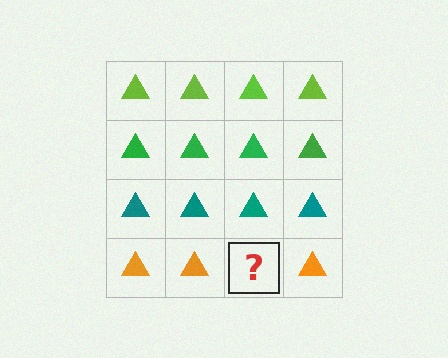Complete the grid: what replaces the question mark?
The question mark should be replaced with an orange triangle.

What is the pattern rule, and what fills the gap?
The rule is that each row has a consistent color. The gap should be filled with an orange triangle.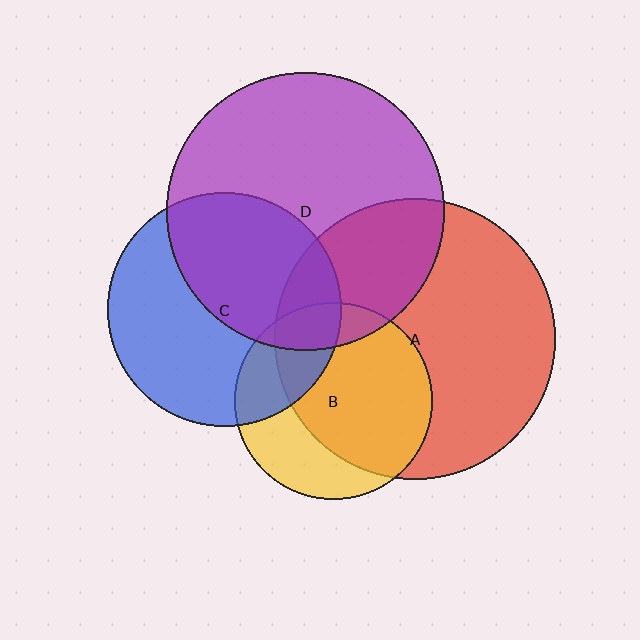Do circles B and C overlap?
Yes.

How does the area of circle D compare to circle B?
Approximately 2.0 times.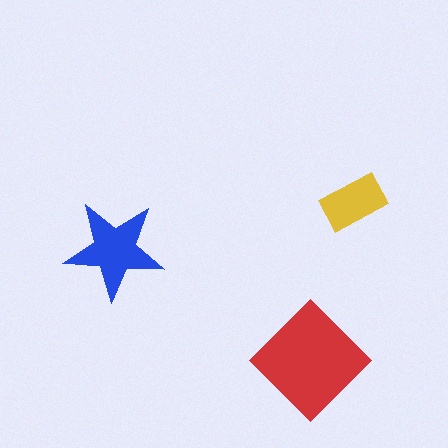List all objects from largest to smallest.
The red diamond, the blue star, the yellow rectangle.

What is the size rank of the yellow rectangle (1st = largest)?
3rd.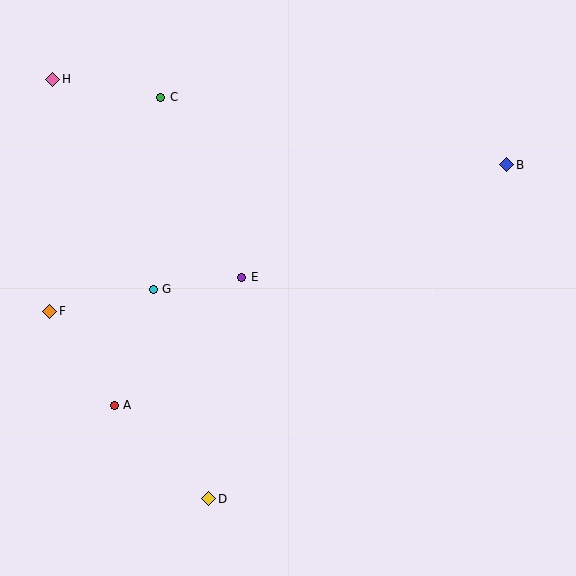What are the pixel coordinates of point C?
Point C is at (161, 97).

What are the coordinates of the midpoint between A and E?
The midpoint between A and E is at (178, 341).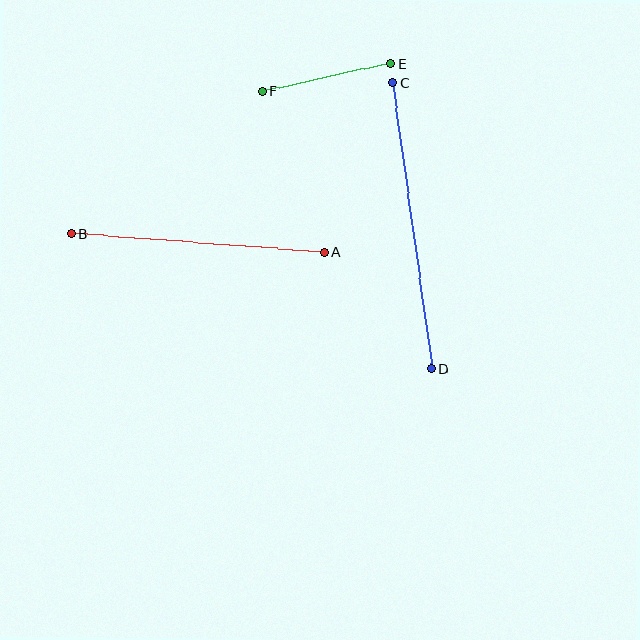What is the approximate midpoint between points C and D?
The midpoint is at approximately (412, 226) pixels.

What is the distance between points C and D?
The distance is approximately 289 pixels.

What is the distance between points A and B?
The distance is approximately 254 pixels.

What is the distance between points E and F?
The distance is approximately 132 pixels.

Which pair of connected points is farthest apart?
Points C and D are farthest apart.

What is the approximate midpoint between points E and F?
The midpoint is at approximately (326, 78) pixels.